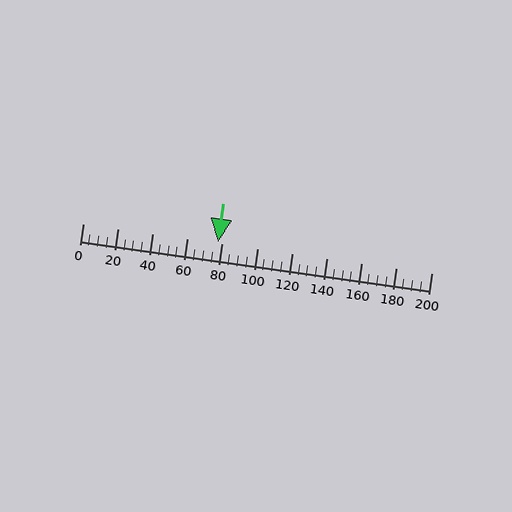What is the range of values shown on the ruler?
The ruler shows values from 0 to 200.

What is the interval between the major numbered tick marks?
The major tick marks are spaced 20 units apart.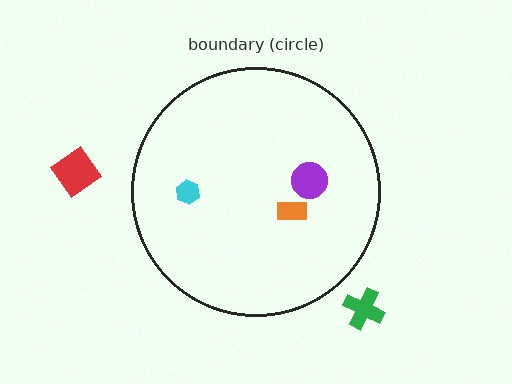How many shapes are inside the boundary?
3 inside, 2 outside.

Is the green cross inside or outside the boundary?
Outside.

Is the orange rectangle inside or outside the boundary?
Inside.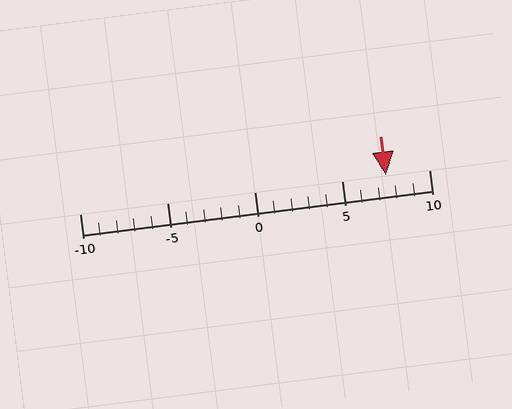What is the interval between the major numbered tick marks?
The major tick marks are spaced 5 units apart.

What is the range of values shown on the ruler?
The ruler shows values from -10 to 10.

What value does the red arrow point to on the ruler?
The red arrow points to approximately 8.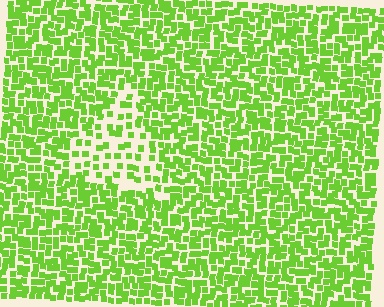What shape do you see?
I see a triangle.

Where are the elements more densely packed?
The elements are more densely packed outside the triangle boundary.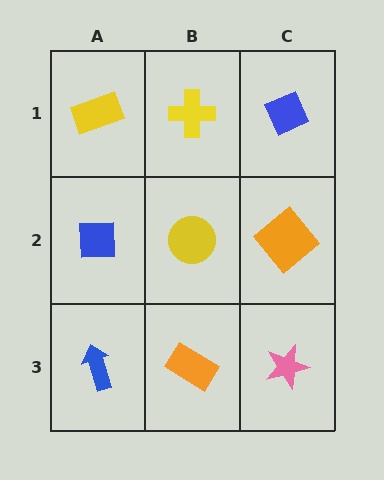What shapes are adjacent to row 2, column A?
A yellow rectangle (row 1, column A), a blue arrow (row 3, column A), a yellow circle (row 2, column B).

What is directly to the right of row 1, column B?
A blue diamond.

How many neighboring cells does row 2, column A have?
3.